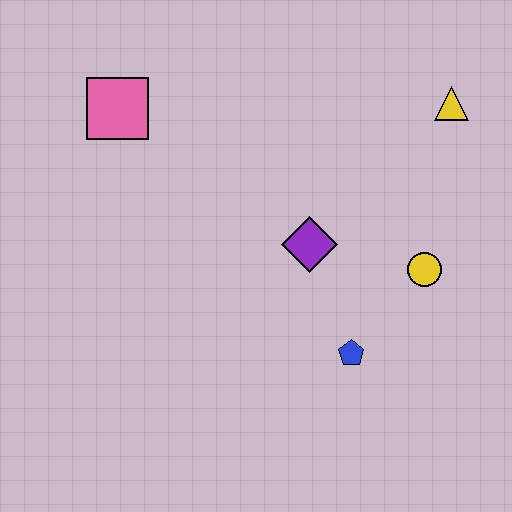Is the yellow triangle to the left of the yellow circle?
No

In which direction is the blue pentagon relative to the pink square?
The blue pentagon is below the pink square.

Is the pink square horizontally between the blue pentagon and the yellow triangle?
No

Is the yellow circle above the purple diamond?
No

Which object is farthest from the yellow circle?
The pink square is farthest from the yellow circle.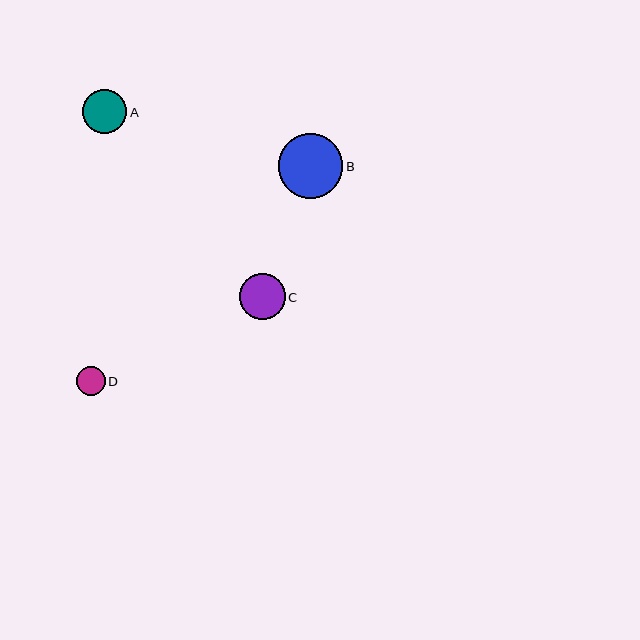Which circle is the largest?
Circle B is the largest with a size of approximately 64 pixels.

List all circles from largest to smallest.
From largest to smallest: B, C, A, D.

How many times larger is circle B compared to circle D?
Circle B is approximately 2.2 times the size of circle D.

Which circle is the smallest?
Circle D is the smallest with a size of approximately 29 pixels.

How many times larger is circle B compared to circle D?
Circle B is approximately 2.2 times the size of circle D.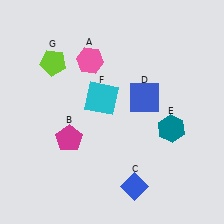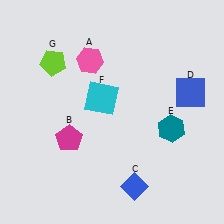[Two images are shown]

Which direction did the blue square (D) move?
The blue square (D) moved right.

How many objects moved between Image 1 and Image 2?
1 object moved between the two images.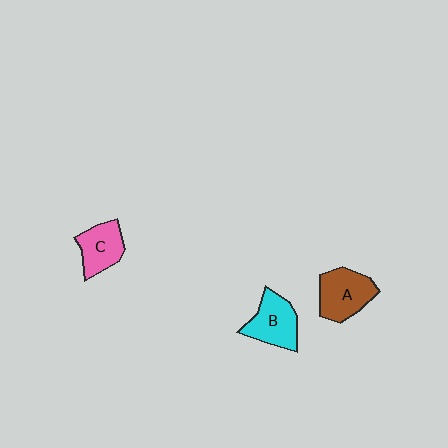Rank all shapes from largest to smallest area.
From largest to smallest: A (brown), B (cyan), C (pink).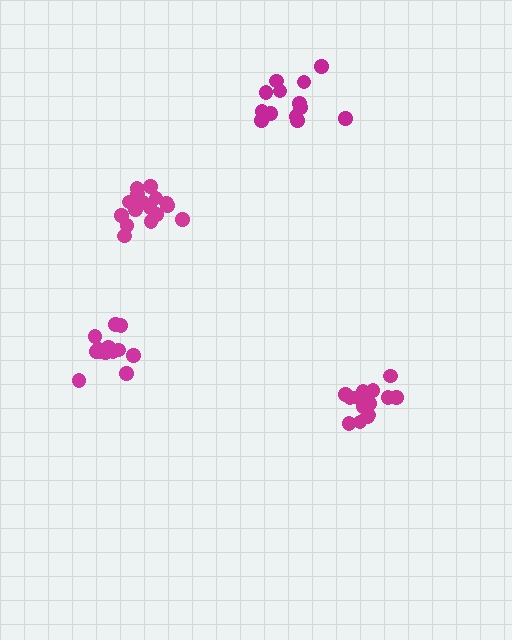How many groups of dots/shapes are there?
There are 4 groups.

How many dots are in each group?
Group 1: 15 dots, Group 2: 13 dots, Group 3: 16 dots, Group 4: 13 dots (57 total).